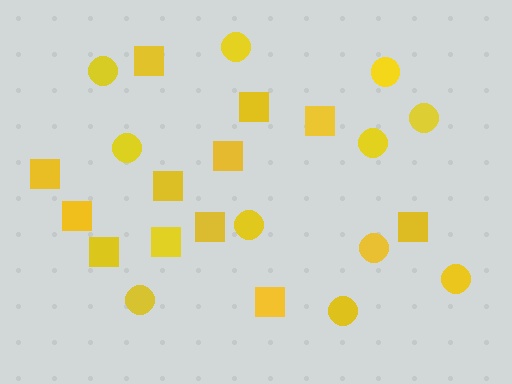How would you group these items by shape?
There are 2 groups: one group of circles (11) and one group of squares (12).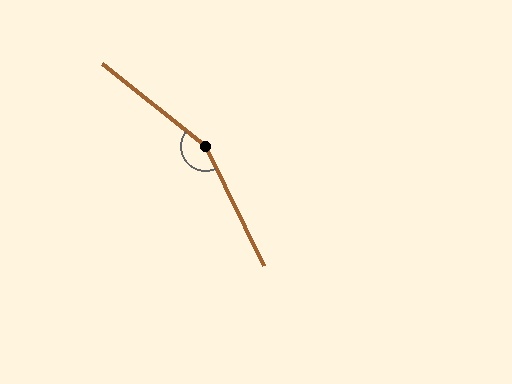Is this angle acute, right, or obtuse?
It is obtuse.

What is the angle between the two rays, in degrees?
Approximately 154 degrees.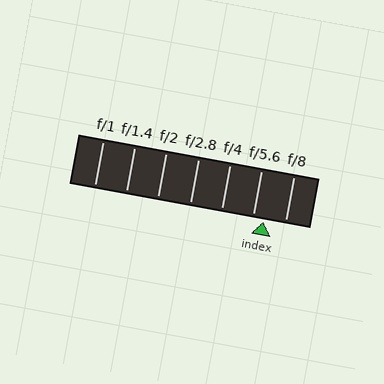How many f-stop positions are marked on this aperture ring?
There are 7 f-stop positions marked.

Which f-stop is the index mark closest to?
The index mark is closest to f/5.6.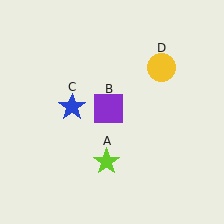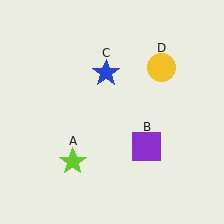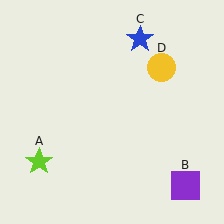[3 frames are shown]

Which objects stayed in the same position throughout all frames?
Yellow circle (object D) remained stationary.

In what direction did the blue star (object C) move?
The blue star (object C) moved up and to the right.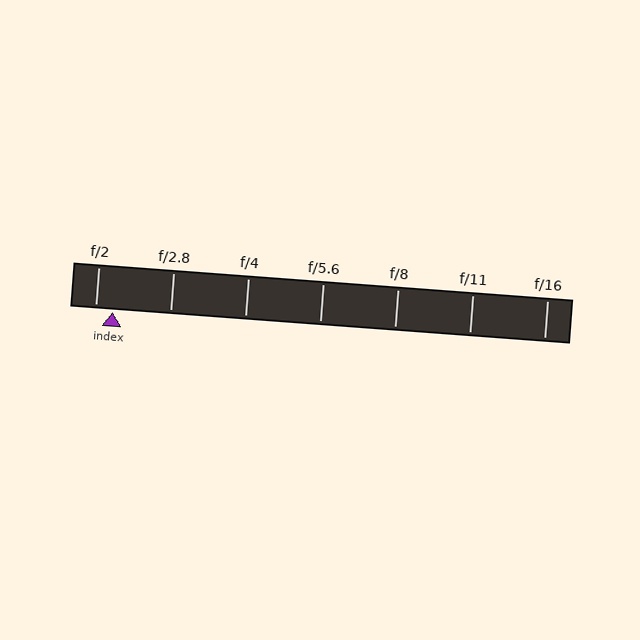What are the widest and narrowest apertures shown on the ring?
The widest aperture shown is f/2 and the narrowest is f/16.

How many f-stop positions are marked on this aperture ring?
There are 7 f-stop positions marked.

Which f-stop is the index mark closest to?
The index mark is closest to f/2.